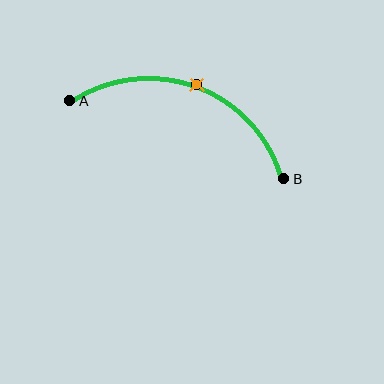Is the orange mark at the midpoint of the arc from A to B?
Yes. The orange mark lies on the arc at equal arc-length from both A and B — it is the arc midpoint.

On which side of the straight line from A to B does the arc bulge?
The arc bulges above the straight line connecting A and B.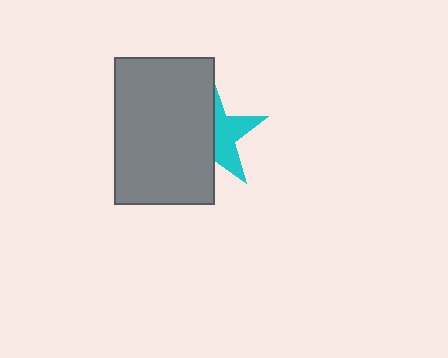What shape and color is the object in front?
The object in front is a gray rectangle.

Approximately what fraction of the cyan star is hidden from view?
Roughly 58% of the cyan star is hidden behind the gray rectangle.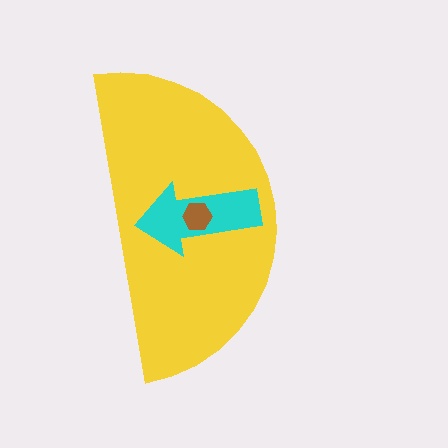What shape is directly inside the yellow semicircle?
The cyan arrow.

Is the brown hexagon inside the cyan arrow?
Yes.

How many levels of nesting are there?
3.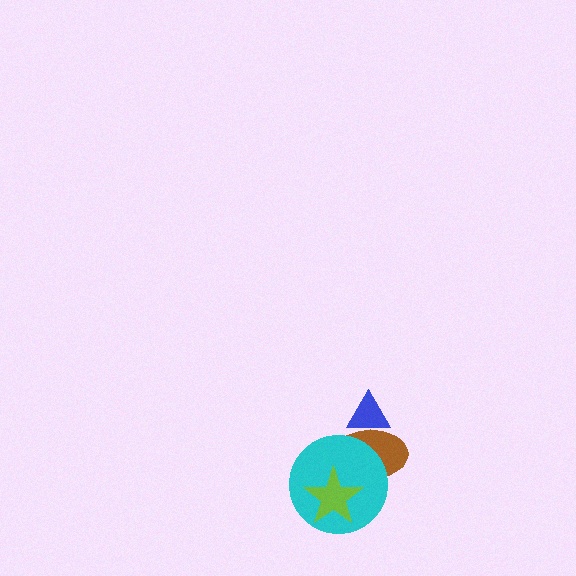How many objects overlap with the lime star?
2 objects overlap with the lime star.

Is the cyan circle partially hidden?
Yes, it is partially covered by another shape.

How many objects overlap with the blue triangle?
1 object overlaps with the blue triangle.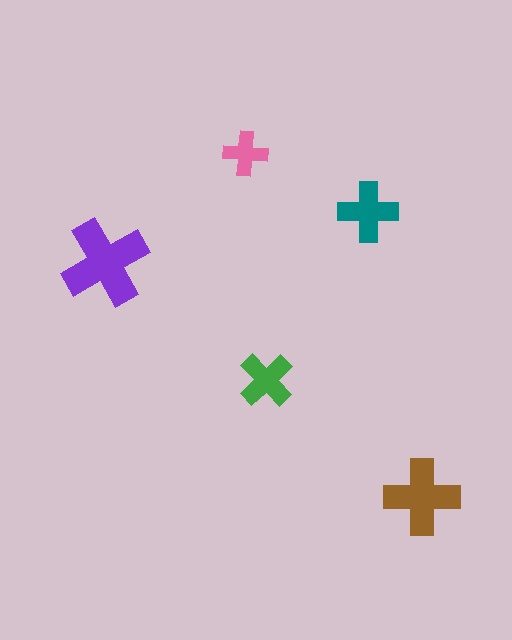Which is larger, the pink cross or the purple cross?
The purple one.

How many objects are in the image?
There are 5 objects in the image.